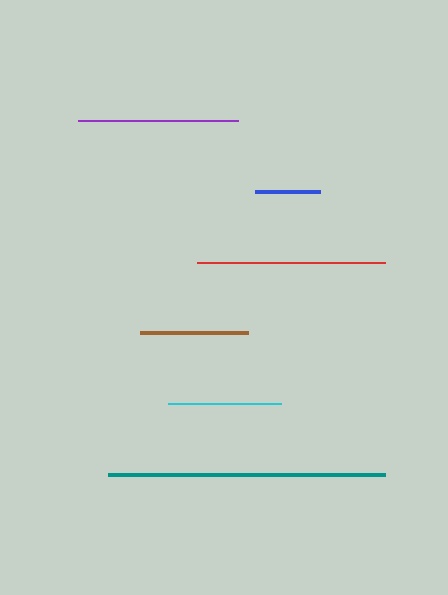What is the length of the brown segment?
The brown segment is approximately 108 pixels long.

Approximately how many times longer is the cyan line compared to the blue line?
The cyan line is approximately 1.8 times the length of the blue line.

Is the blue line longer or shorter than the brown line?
The brown line is longer than the blue line.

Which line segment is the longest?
The teal line is the longest at approximately 276 pixels.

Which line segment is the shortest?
The blue line is the shortest at approximately 64 pixels.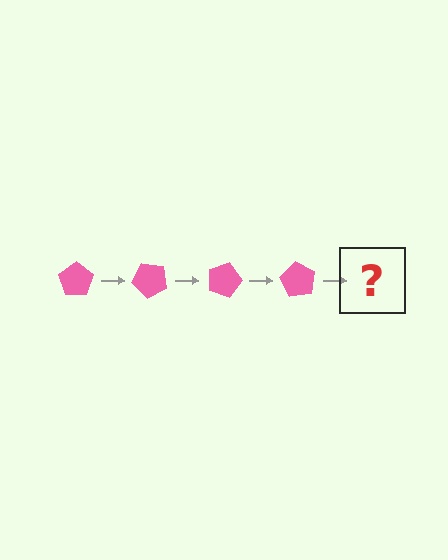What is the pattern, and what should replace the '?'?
The pattern is that the pentagon rotates 45 degrees each step. The '?' should be a pink pentagon rotated 180 degrees.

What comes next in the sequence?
The next element should be a pink pentagon rotated 180 degrees.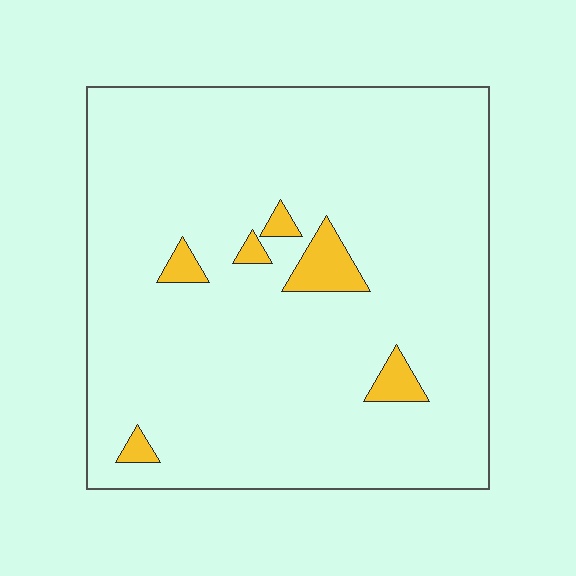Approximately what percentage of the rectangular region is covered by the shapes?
Approximately 5%.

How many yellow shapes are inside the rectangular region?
6.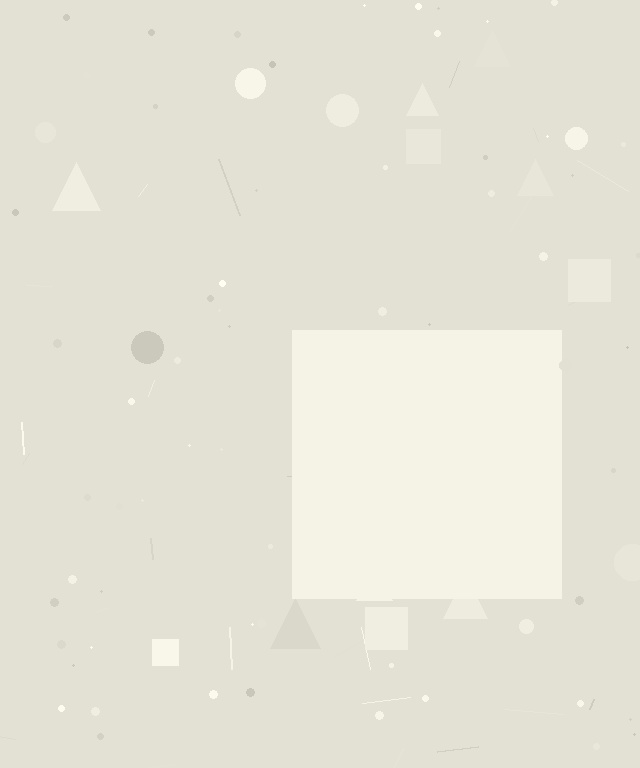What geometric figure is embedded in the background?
A square is embedded in the background.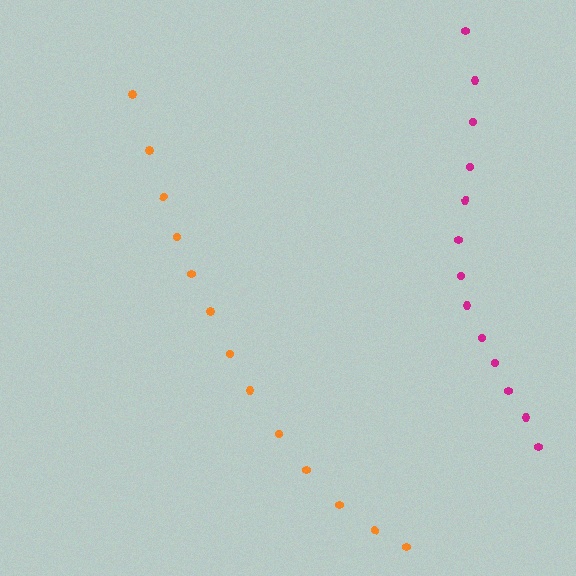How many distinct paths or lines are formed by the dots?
There are 2 distinct paths.